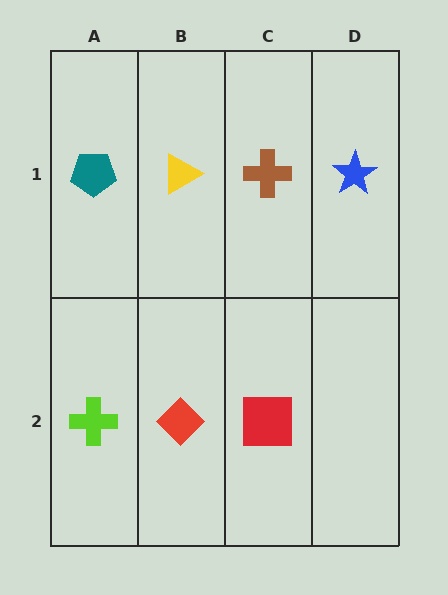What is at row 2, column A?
A lime cross.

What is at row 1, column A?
A teal pentagon.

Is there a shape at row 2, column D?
No, that cell is empty.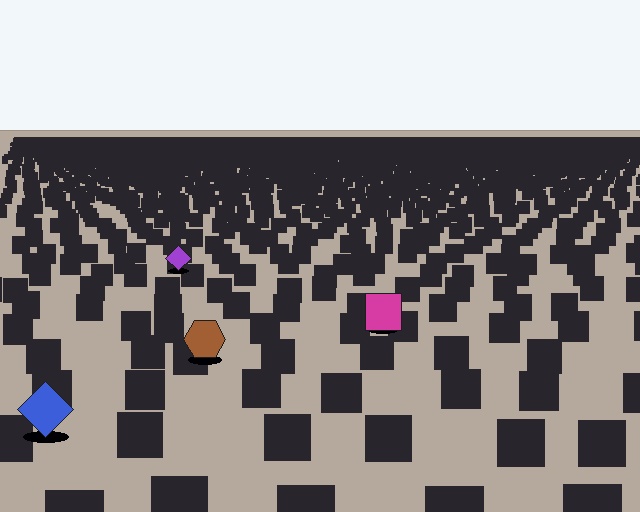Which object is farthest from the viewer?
The purple diamond is farthest from the viewer. It appears smaller and the ground texture around it is denser.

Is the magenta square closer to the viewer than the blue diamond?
No. The blue diamond is closer — you can tell from the texture gradient: the ground texture is coarser near it.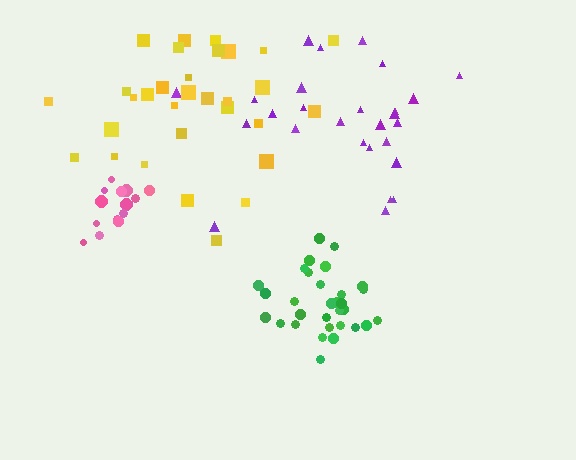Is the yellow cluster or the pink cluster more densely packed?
Pink.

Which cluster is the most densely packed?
Green.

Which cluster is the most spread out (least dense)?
Yellow.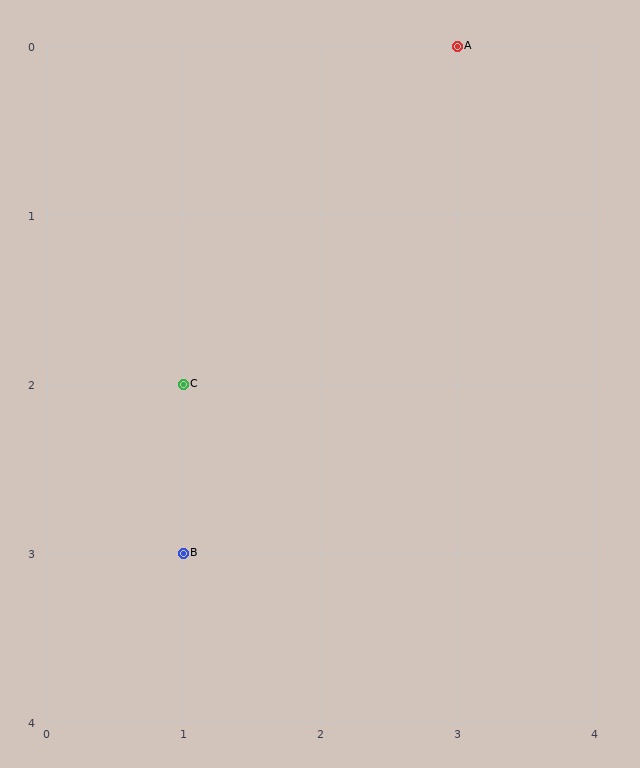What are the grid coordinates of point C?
Point C is at grid coordinates (1, 2).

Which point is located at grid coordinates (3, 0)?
Point A is at (3, 0).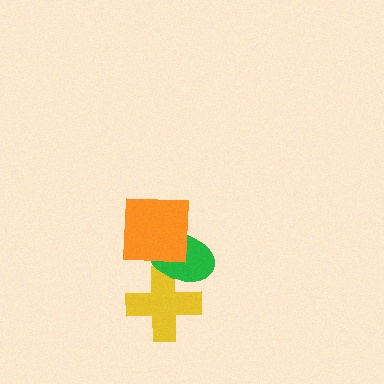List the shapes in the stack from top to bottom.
From top to bottom: the orange square, the green ellipse, the yellow cross.